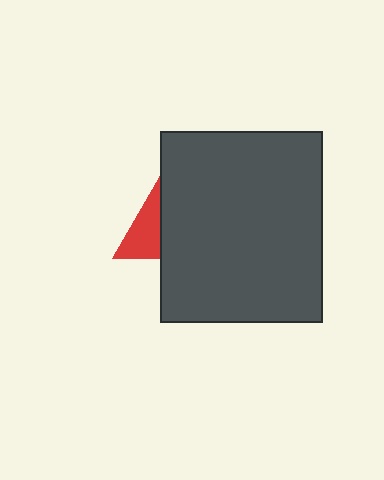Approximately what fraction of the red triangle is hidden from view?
Roughly 63% of the red triangle is hidden behind the dark gray rectangle.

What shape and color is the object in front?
The object in front is a dark gray rectangle.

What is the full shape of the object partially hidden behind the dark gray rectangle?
The partially hidden object is a red triangle.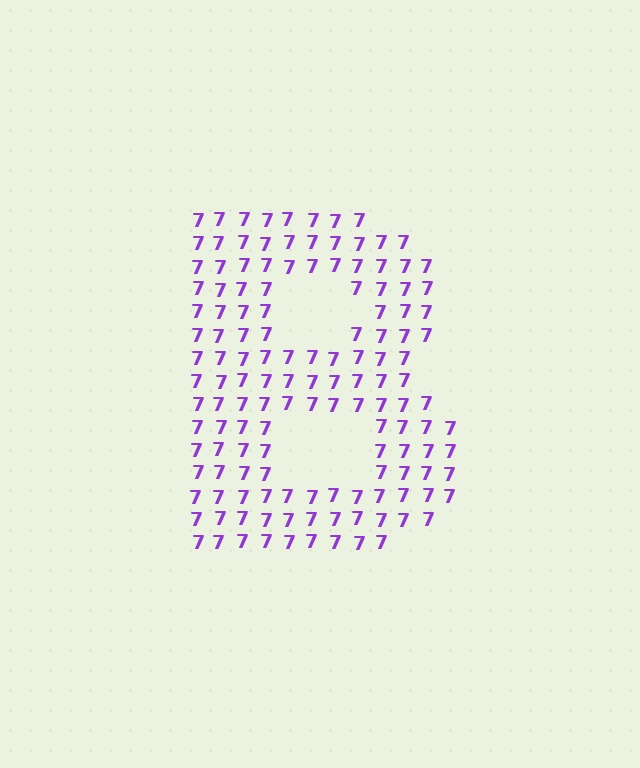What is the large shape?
The large shape is the letter B.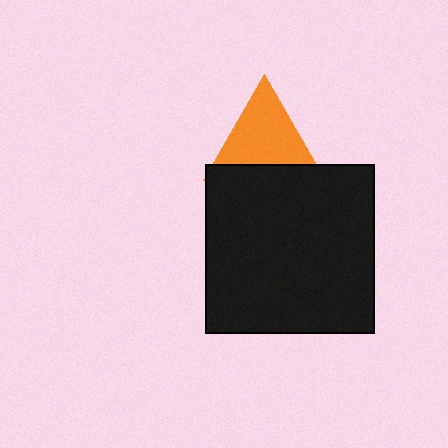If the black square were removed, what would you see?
You would see the complete orange triangle.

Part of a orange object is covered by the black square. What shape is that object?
It is a triangle.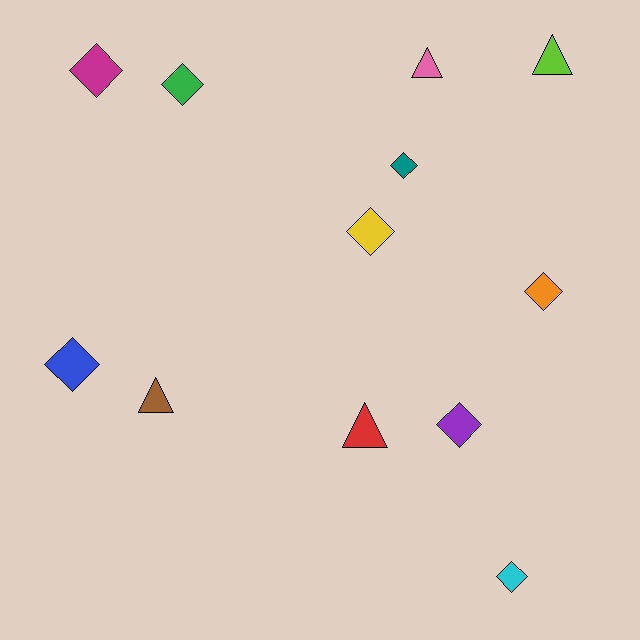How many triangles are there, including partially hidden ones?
There are 4 triangles.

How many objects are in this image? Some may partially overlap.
There are 12 objects.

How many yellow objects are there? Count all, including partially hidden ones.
There is 1 yellow object.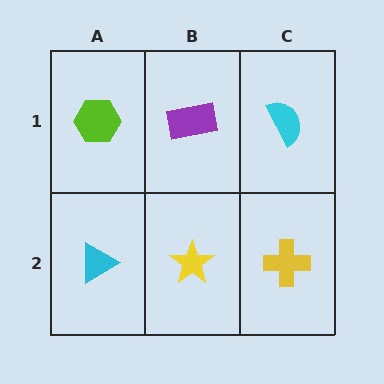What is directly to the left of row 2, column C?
A yellow star.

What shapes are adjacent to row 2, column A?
A lime hexagon (row 1, column A), a yellow star (row 2, column B).